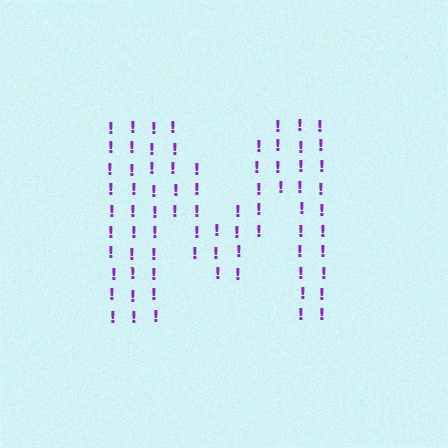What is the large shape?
The large shape is the letter M.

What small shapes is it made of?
It is made of small exclamation marks.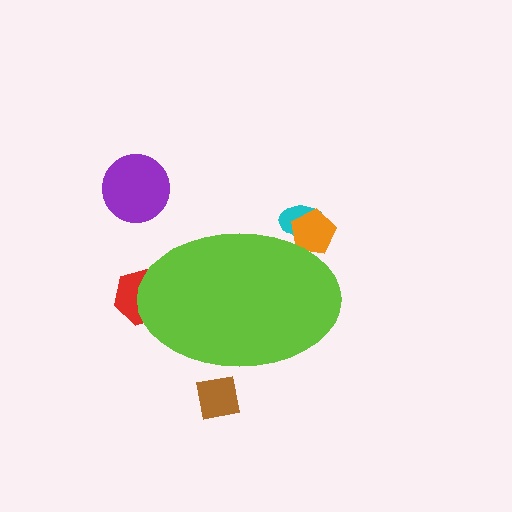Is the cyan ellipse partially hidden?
Yes, the cyan ellipse is partially hidden behind the lime ellipse.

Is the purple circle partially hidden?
No, the purple circle is fully visible.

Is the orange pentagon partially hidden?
Yes, the orange pentagon is partially hidden behind the lime ellipse.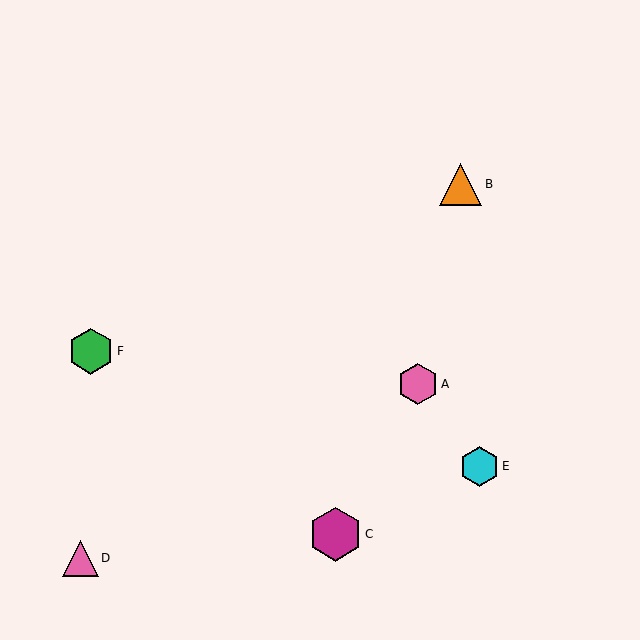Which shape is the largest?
The magenta hexagon (labeled C) is the largest.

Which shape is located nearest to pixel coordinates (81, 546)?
The pink triangle (labeled D) at (80, 558) is nearest to that location.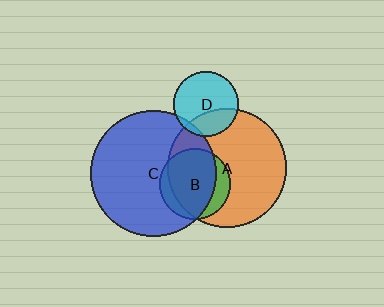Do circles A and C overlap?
Yes.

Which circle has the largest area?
Circle C (blue).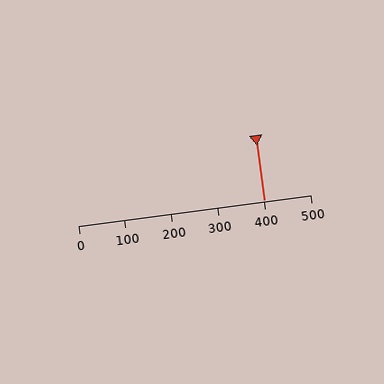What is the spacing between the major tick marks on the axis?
The major ticks are spaced 100 apart.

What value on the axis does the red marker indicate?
The marker indicates approximately 400.